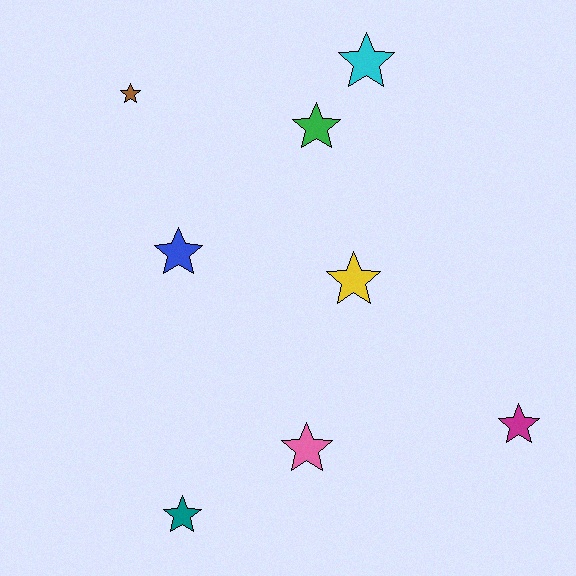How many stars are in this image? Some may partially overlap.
There are 8 stars.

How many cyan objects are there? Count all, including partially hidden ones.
There is 1 cyan object.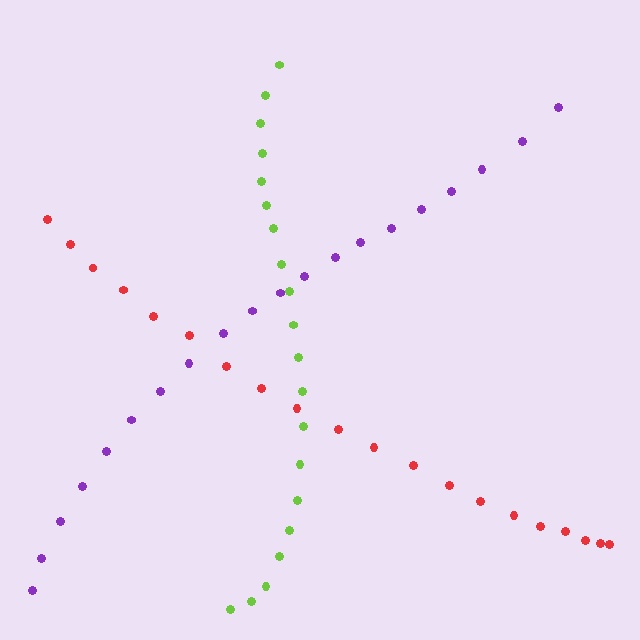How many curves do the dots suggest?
There are 3 distinct paths.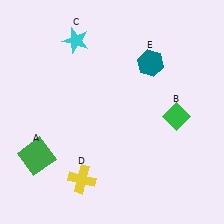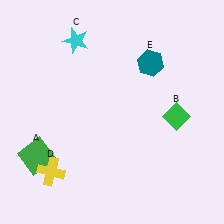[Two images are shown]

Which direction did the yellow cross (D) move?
The yellow cross (D) moved left.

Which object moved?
The yellow cross (D) moved left.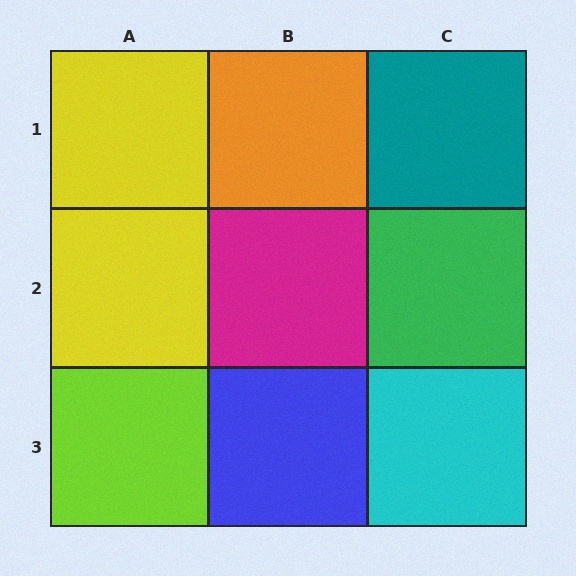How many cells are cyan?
1 cell is cyan.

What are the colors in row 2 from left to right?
Yellow, magenta, green.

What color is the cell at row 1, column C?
Teal.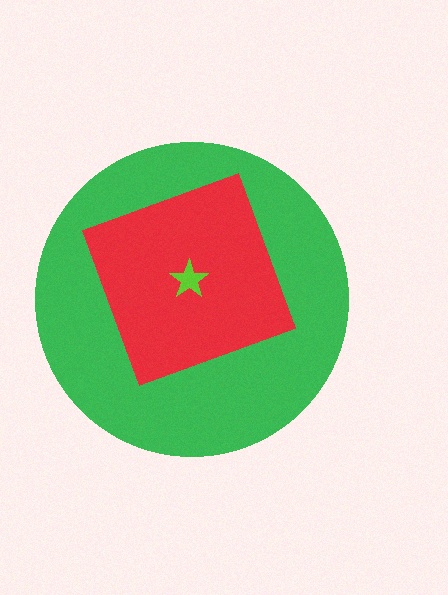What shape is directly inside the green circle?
The red square.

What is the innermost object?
The lime star.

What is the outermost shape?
The green circle.